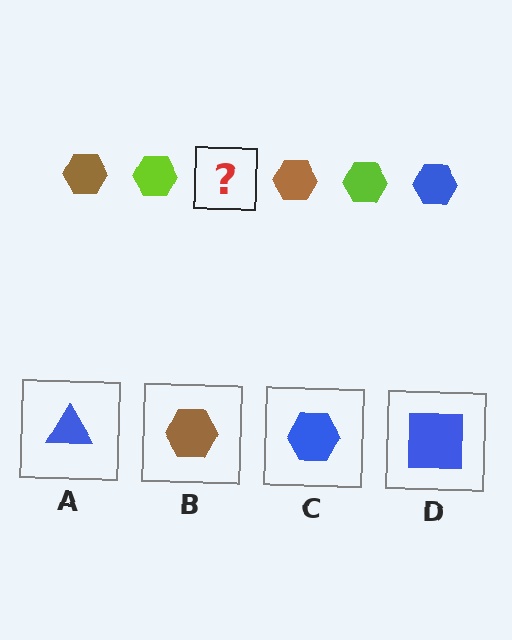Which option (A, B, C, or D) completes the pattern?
C.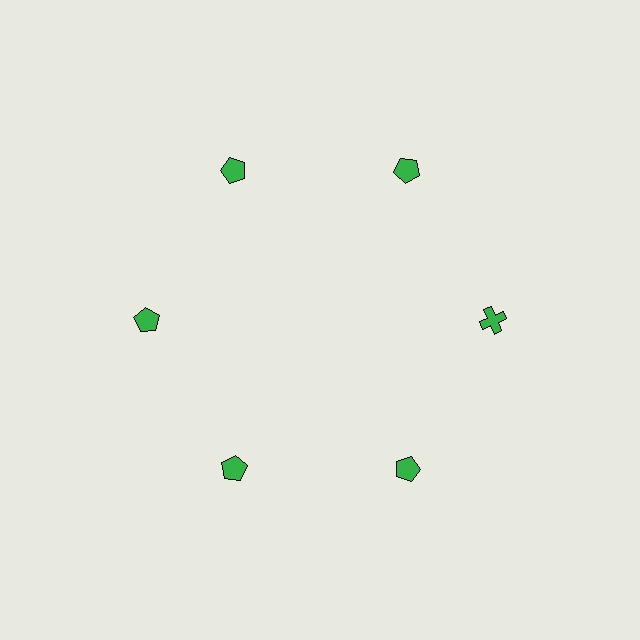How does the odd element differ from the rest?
It has a different shape: cross instead of pentagon.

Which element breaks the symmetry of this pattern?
The green cross at roughly the 3 o'clock position breaks the symmetry. All other shapes are green pentagons.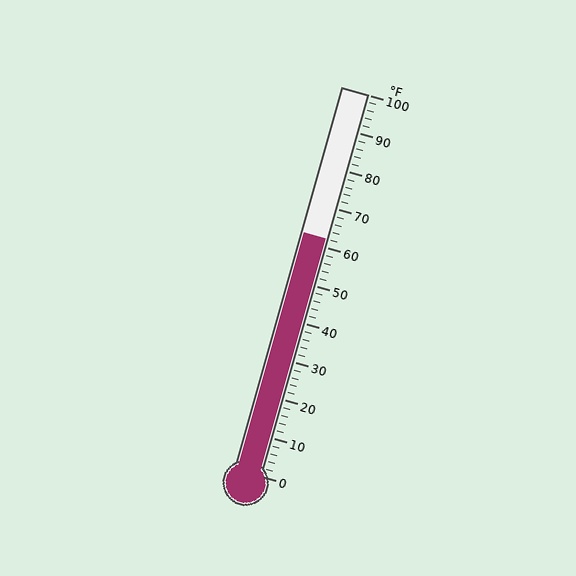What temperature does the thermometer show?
The thermometer shows approximately 62°F.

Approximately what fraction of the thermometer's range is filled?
The thermometer is filled to approximately 60% of its range.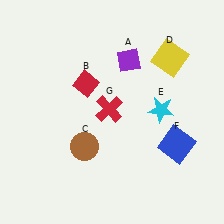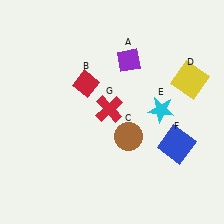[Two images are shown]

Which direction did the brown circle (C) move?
The brown circle (C) moved right.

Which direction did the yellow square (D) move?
The yellow square (D) moved down.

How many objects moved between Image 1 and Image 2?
2 objects moved between the two images.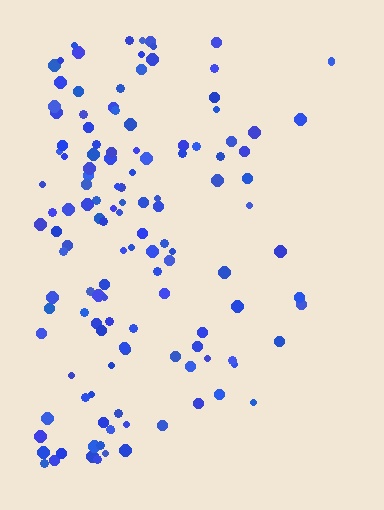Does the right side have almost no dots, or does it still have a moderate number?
Still a moderate number, just noticeably fewer than the left.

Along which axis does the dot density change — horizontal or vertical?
Horizontal.